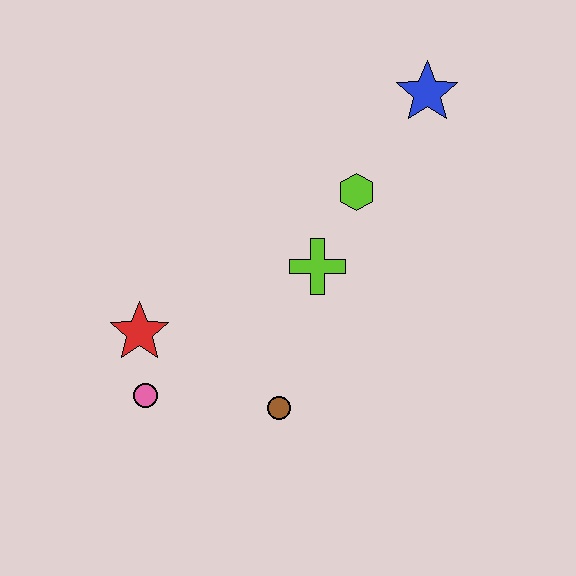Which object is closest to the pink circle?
The red star is closest to the pink circle.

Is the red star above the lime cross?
No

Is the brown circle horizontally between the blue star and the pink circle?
Yes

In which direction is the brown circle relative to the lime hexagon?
The brown circle is below the lime hexagon.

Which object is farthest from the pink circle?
The blue star is farthest from the pink circle.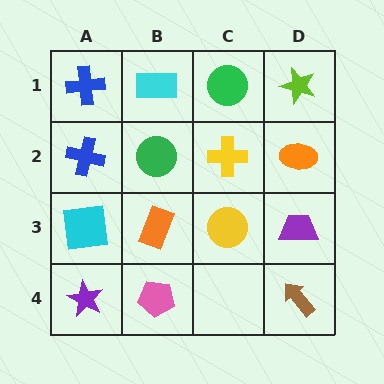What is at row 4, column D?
A brown arrow.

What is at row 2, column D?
An orange ellipse.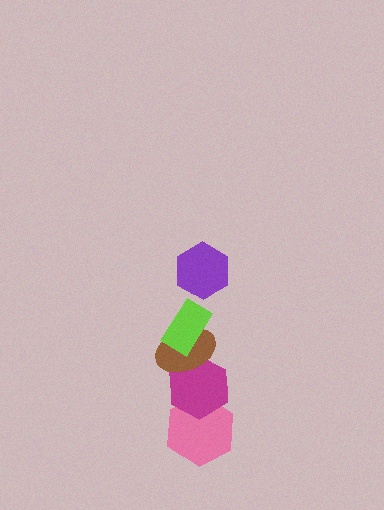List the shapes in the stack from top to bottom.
From top to bottom: the purple hexagon, the lime rectangle, the brown ellipse, the magenta hexagon, the pink hexagon.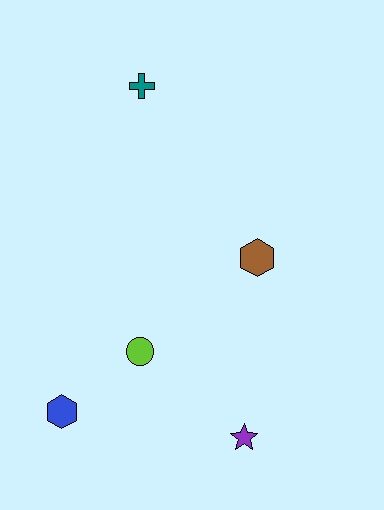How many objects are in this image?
There are 5 objects.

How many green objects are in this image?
There are no green objects.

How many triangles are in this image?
There are no triangles.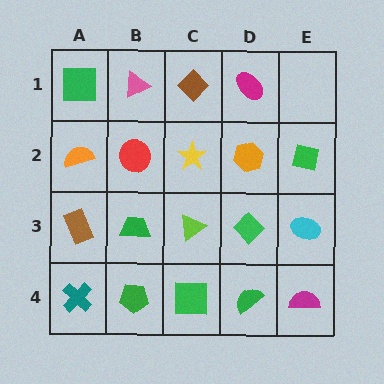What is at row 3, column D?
A green diamond.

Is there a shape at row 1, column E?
No, that cell is empty.